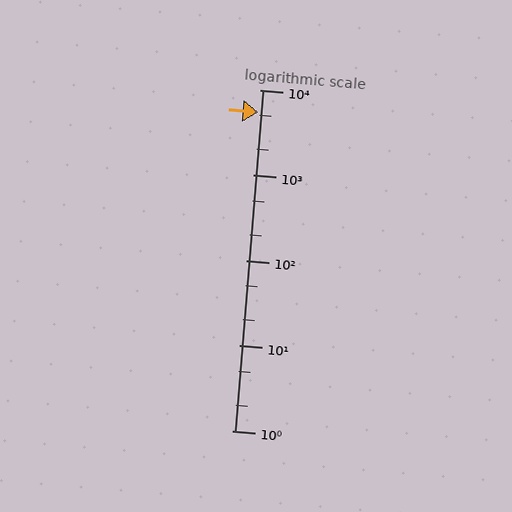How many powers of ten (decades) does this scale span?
The scale spans 4 decades, from 1 to 10000.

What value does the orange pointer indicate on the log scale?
The pointer indicates approximately 5400.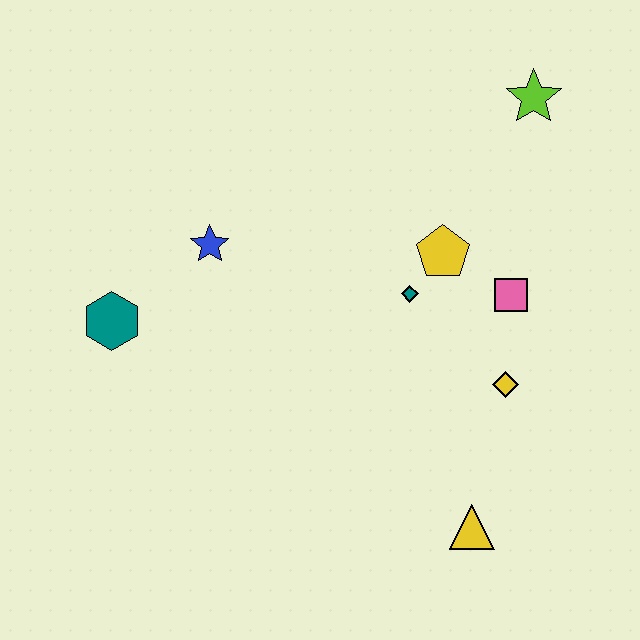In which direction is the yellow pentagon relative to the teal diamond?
The yellow pentagon is above the teal diamond.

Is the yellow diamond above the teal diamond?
No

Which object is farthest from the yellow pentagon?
The teal hexagon is farthest from the yellow pentagon.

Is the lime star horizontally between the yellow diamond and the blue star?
No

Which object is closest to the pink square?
The yellow pentagon is closest to the pink square.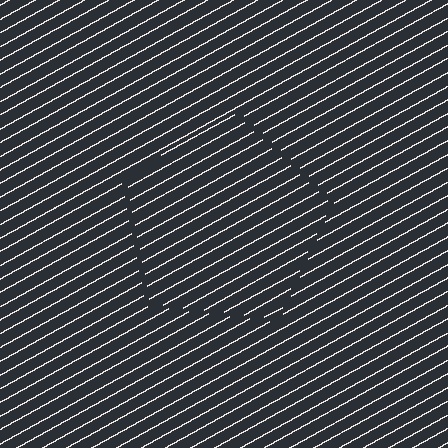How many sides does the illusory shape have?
5 sides — the line-ends trace a pentagon.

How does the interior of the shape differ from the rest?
The interior of the shape contains the same grating, shifted by half a period — the contour is defined by the phase discontinuity where line-ends from the inner and outer gratings abut.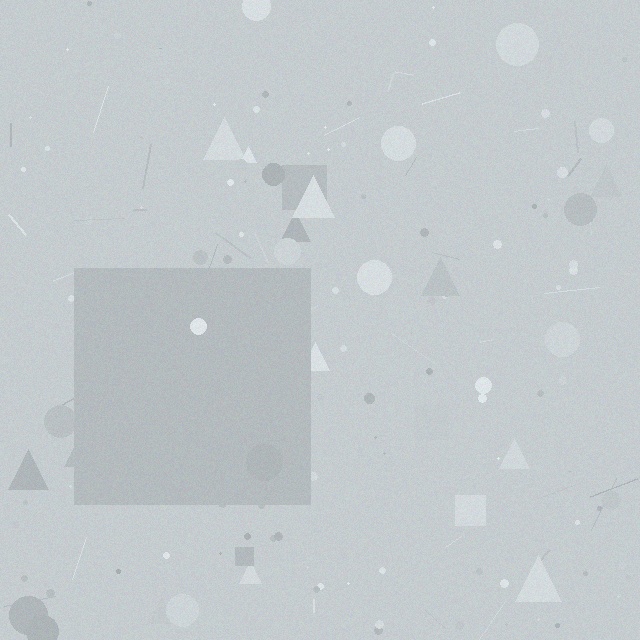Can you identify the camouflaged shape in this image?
The camouflaged shape is a square.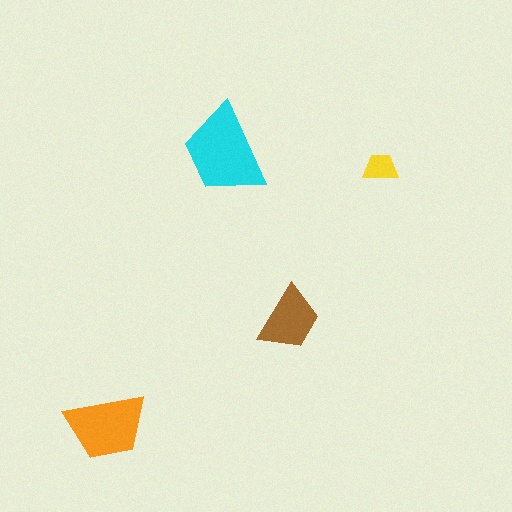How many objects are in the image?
There are 4 objects in the image.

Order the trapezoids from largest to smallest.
the cyan one, the orange one, the brown one, the yellow one.